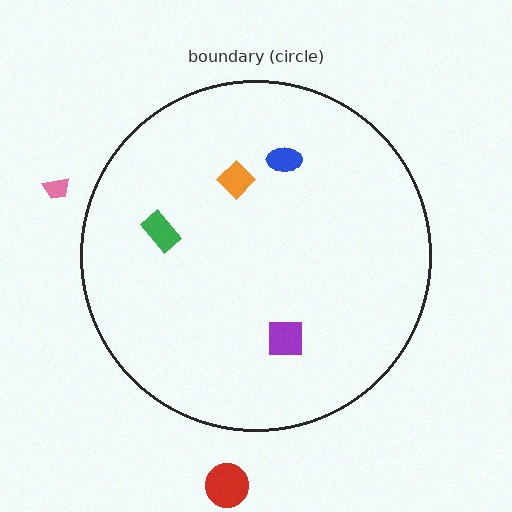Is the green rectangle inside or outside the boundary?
Inside.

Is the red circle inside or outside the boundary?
Outside.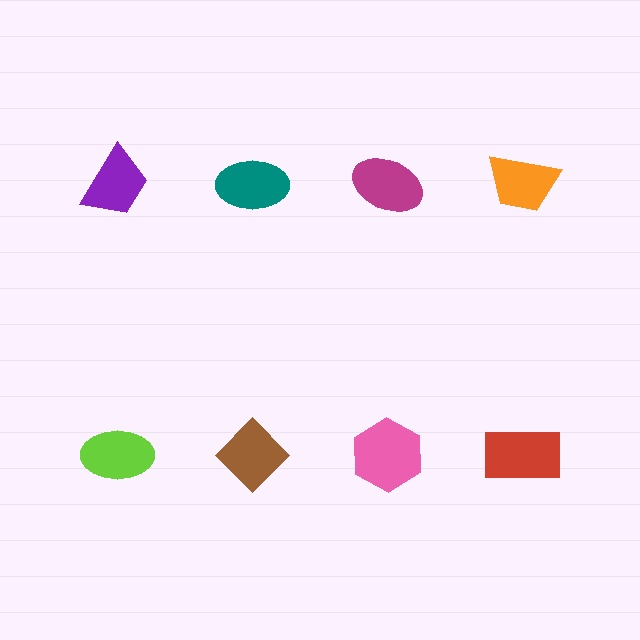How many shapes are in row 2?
4 shapes.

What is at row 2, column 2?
A brown diamond.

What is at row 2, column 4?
A red rectangle.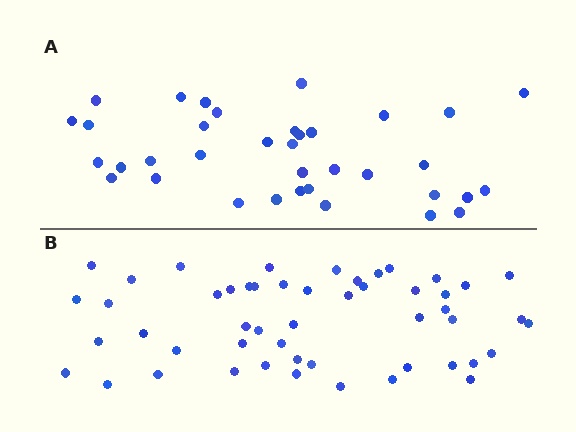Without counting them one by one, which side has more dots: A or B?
Region B (the bottom region) has more dots.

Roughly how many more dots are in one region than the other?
Region B has approximately 15 more dots than region A.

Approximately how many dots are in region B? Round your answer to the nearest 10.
About 50 dots. (The exact count is 51, which rounds to 50.)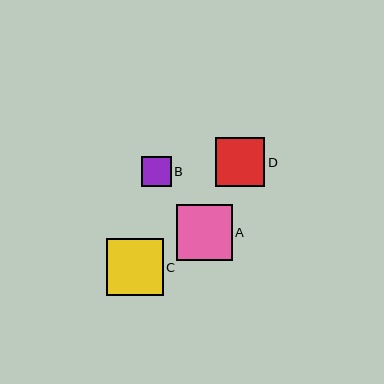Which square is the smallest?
Square B is the smallest with a size of approximately 29 pixels.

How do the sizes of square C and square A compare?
Square C and square A are approximately the same size.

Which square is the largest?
Square C is the largest with a size of approximately 56 pixels.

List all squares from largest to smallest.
From largest to smallest: C, A, D, B.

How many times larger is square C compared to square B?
Square C is approximately 1.9 times the size of square B.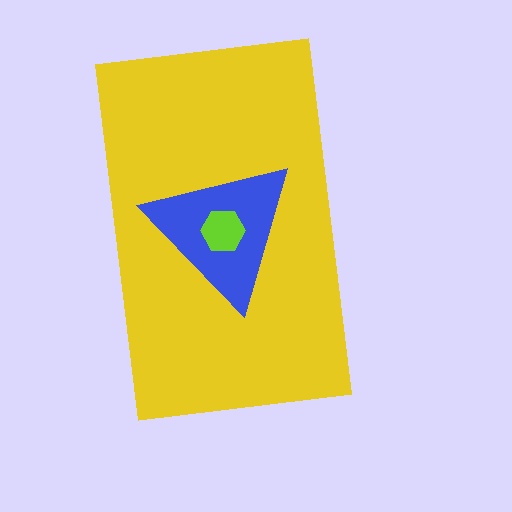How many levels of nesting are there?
3.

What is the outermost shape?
The yellow rectangle.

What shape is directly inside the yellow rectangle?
The blue triangle.